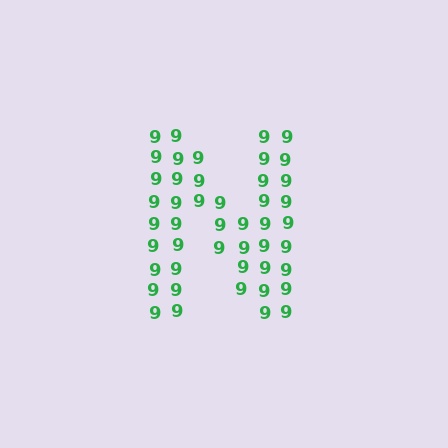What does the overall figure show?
The overall figure shows the letter N.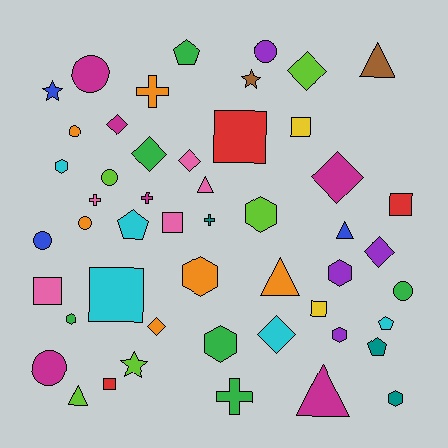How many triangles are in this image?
There are 6 triangles.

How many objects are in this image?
There are 50 objects.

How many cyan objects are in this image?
There are 5 cyan objects.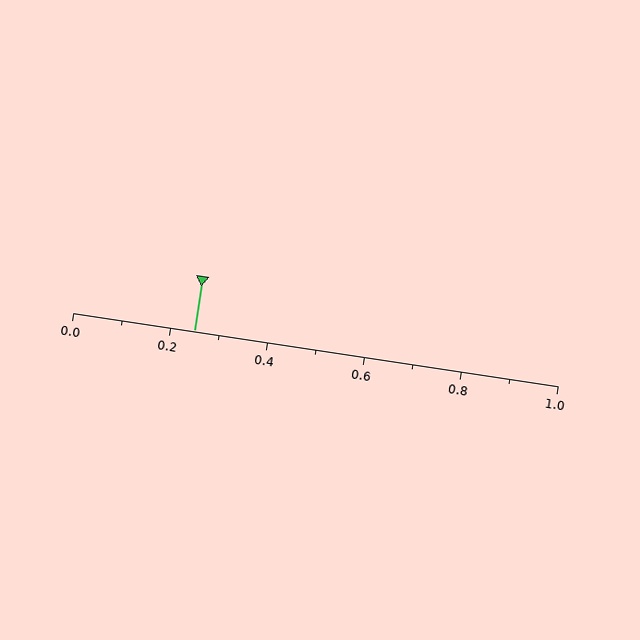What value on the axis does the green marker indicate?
The marker indicates approximately 0.25.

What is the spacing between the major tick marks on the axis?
The major ticks are spaced 0.2 apart.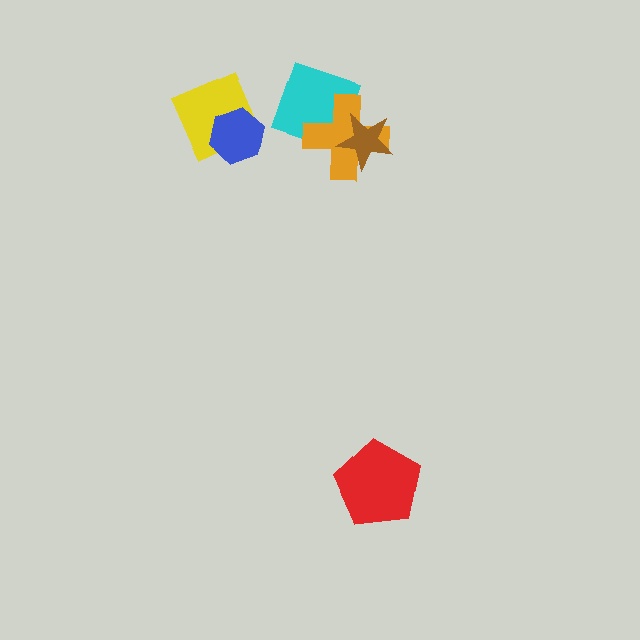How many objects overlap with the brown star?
1 object overlaps with the brown star.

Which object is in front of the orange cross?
The brown star is in front of the orange cross.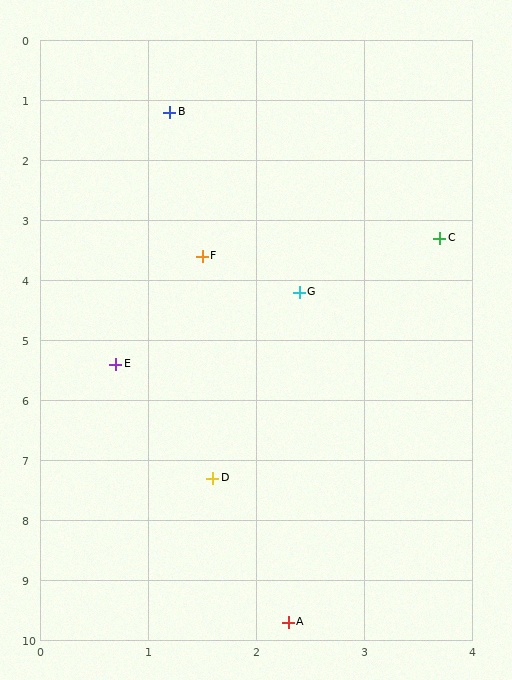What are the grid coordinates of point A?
Point A is at approximately (2.3, 9.7).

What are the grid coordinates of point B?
Point B is at approximately (1.2, 1.2).